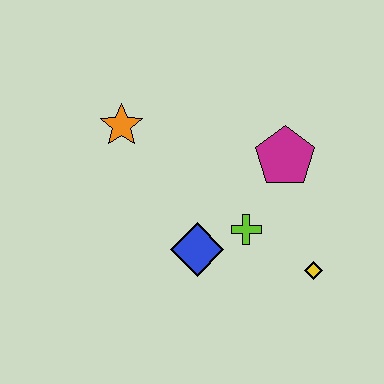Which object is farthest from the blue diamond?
The orange star is farthest from the blue diamond.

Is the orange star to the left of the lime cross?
Yes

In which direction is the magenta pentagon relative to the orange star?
The magenta pentagon is to the right of the orange star.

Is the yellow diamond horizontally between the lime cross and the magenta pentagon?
No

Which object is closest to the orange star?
The blue diamond is closest to the orange star.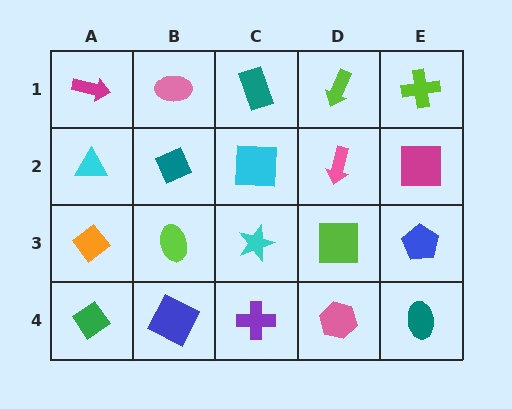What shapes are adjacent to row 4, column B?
A lime ellipse (row 3, column B), a green diamond (row 4, column A), a purple cross (row 4, column C).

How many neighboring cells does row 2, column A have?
3.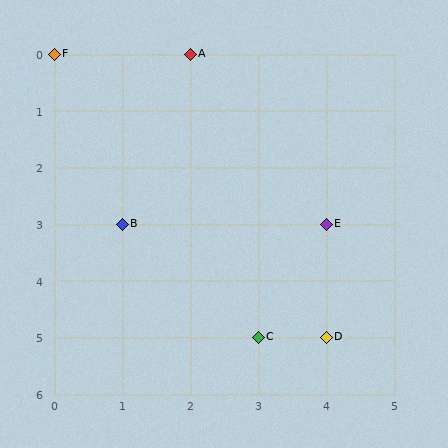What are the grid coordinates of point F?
Point F is at grid coordinates (0, 0).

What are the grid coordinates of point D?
Point D is at grid coordinates (4, 5).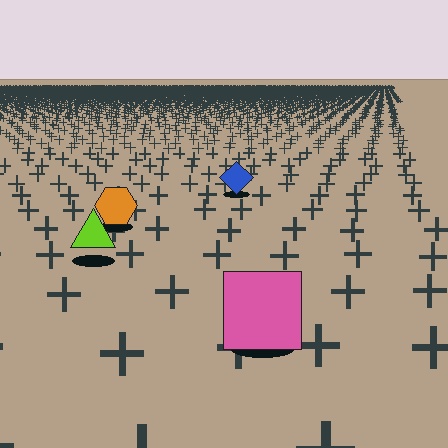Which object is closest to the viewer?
The pink square is closest. The texture marks near it are larger and more spread out.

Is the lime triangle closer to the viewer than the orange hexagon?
Yes. The lime triangle is closer — you can tell from the texture gradient: the ground texture is coarser near it.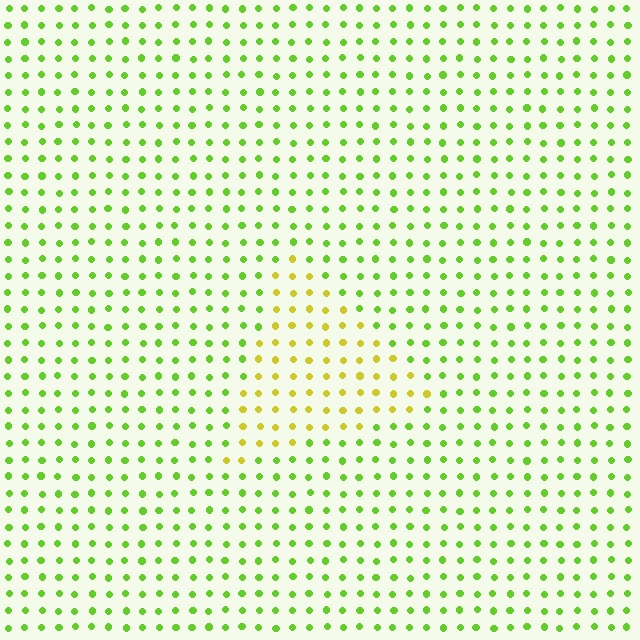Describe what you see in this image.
The image is filled with small lime elements in a uniform arrangement. A triangle-shaped region is visible where the elements are tinted to a slightly different hue, forming a subtle color boundary.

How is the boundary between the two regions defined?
The boundary is defined purely by a slight shift in hue (about 41 degrees). Spacing, size, and orientation are identical on both sides.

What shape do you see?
I see a triangle.